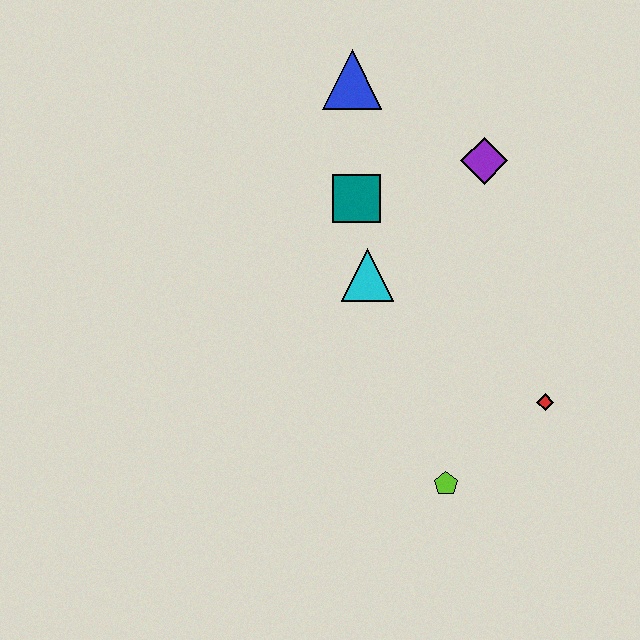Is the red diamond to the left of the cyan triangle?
No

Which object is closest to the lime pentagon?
The red diamond is closest to the lime pentagon.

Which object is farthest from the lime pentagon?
The blue triangle is farthest from the lime pentagon.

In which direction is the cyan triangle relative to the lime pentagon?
The cyan triangle is above the lime pentagon.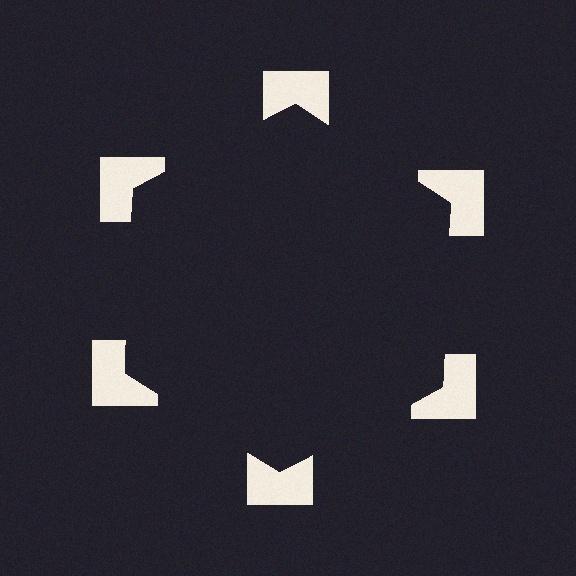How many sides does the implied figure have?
6 sides.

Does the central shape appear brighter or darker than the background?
It typically appears slightly darker than the background, even though no actual brightness change is drawn.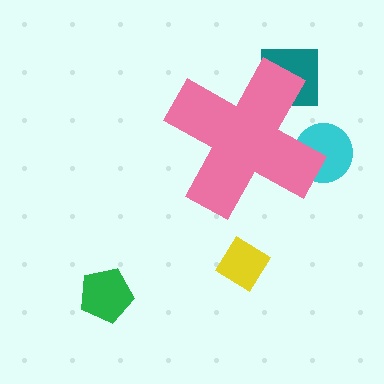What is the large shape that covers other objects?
A pink cross.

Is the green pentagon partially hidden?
No, the green pentagon is fully visible.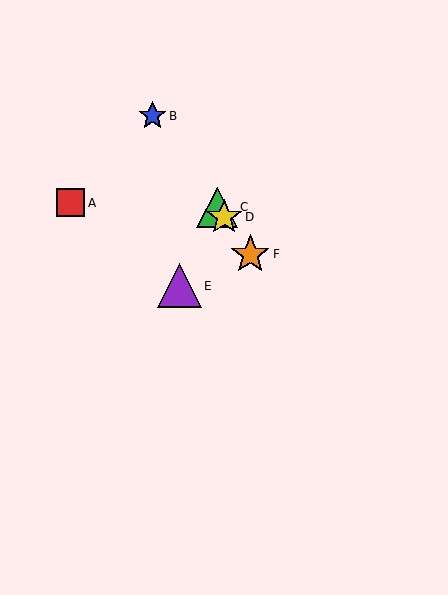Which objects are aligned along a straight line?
Objects B, C, D, F are aligned along a straight line.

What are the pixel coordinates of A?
Object A is at (71, 203).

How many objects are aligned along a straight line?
4 objects (B, C, D, F) are aligned along a straight line.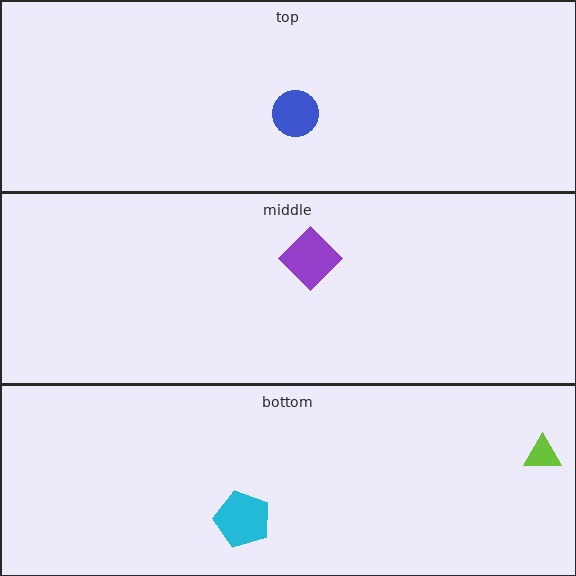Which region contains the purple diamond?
The middle region.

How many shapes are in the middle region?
1.